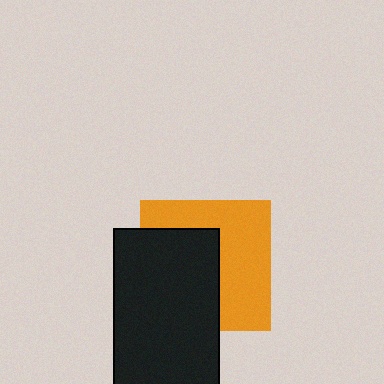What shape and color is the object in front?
The object in front is a black rectangle.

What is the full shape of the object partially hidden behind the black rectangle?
The partially hidden object is an orange square.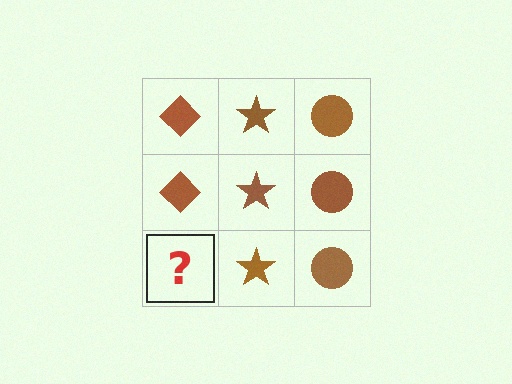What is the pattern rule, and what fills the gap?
The rule is that each column has a consistent shape. The gap should be filled with a brown diamond.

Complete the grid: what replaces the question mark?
The question mark should be replaced with a brown diamond.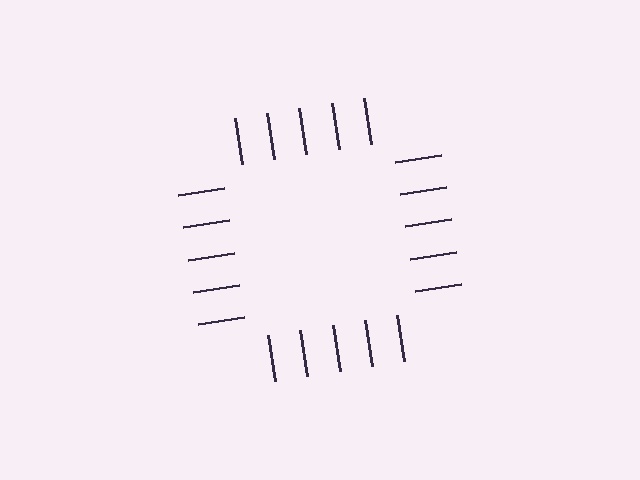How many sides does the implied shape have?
4 sides — the line-ends trace a square.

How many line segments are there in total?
20 — 5 along each of the 4 edges.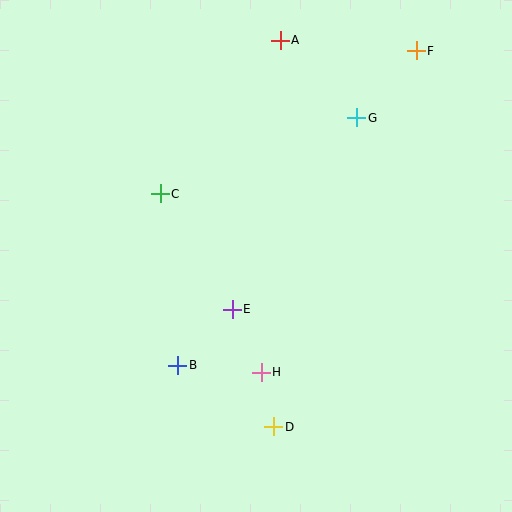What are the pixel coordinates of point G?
Point G is at (357, 118).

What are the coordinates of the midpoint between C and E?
The midpoint between C and E is at (196, 252).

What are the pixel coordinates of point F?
Point F is at (416, 51).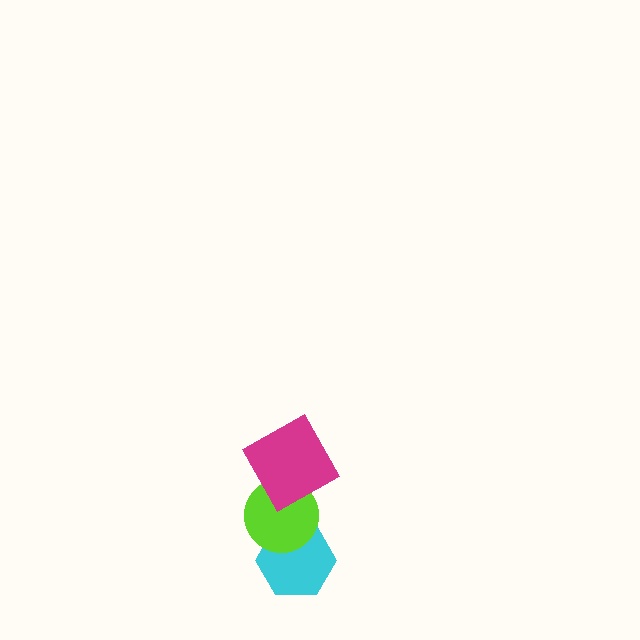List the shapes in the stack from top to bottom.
From top to bottom: the magenta square, the lime circle, the cyan hexagon.